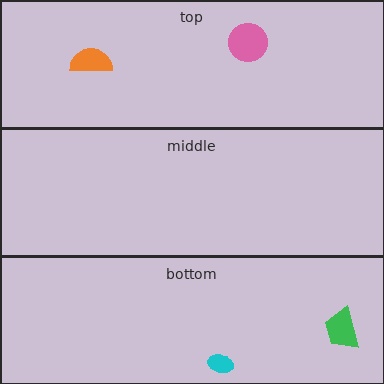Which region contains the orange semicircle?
The top region.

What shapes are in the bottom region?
The green trapezoid, the cyan ellipse.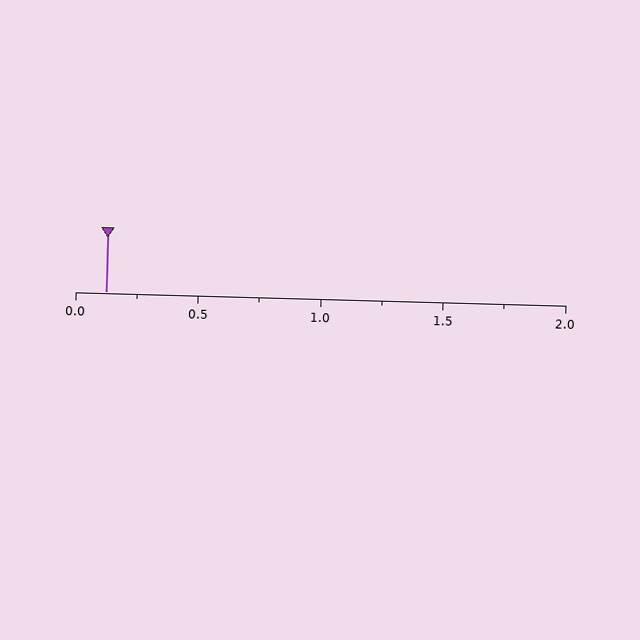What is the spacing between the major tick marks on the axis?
The major ticks are spaced 0.5 apart.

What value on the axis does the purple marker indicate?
The marker indicates approximately 0.12.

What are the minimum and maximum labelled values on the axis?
The axis runs from 0.0 to 2.0.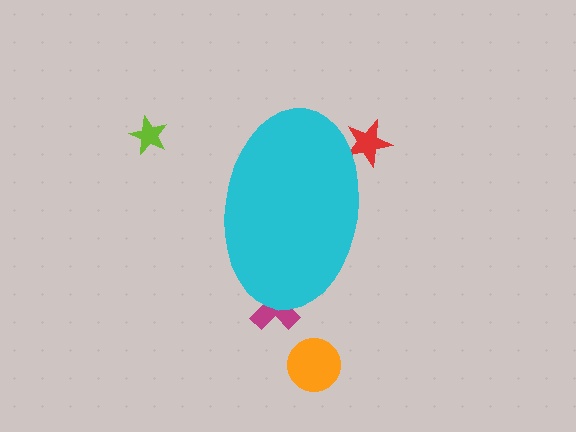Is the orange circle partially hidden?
No, the orange circle is fully visible.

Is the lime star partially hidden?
No, the lime star is fully visible.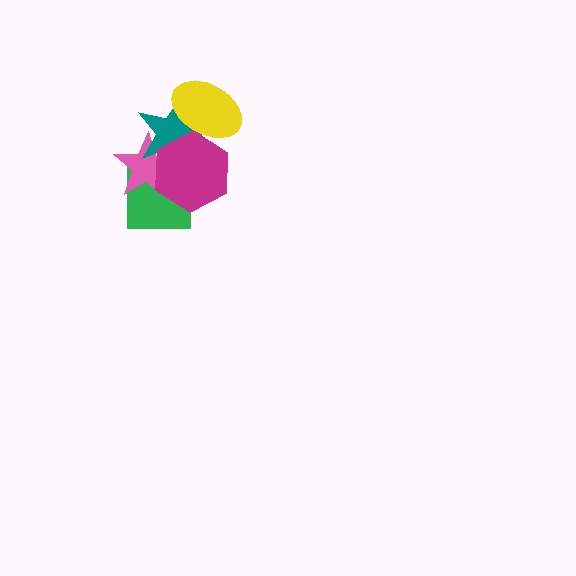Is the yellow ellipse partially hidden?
No, no other shape covers it.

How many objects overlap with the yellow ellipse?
2 objects overlap with the yellow ellipse.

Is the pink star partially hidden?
Yes, it is partially covered by another shape.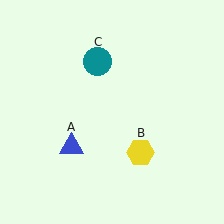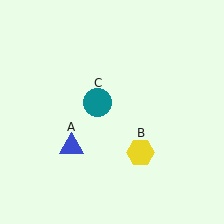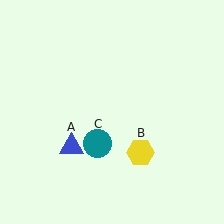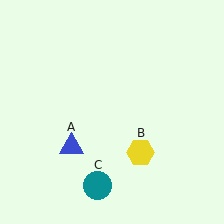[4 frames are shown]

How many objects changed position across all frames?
1 object changed position: teal circle (object C).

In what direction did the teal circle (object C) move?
The teal circle (object C) moved down.